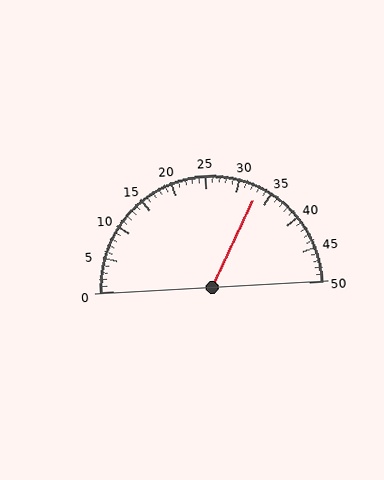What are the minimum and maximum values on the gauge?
The gauge ranges from 0 to 50.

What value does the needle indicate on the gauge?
The needle indicates approximately 33.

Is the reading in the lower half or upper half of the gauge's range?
The reading is in the upper half of the range (0 to 50).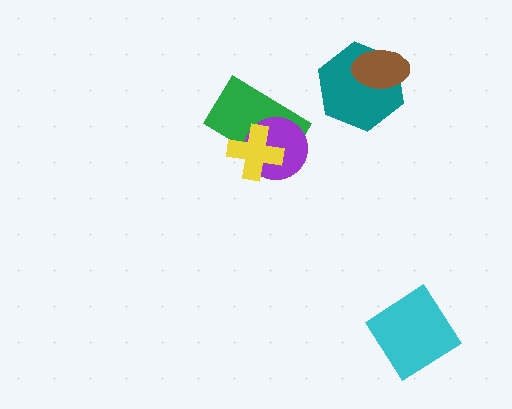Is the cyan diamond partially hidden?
No, no other shape covers it.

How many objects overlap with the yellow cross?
2 objects overlap with the yellow cross.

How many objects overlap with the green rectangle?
2 objects overlap with the green rectangle.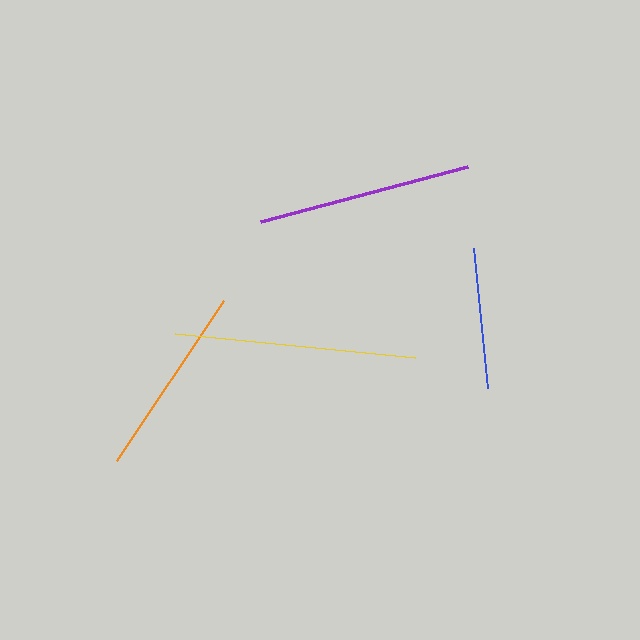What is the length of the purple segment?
The purple segment is approximately 214 pixels long.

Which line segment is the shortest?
The blue line is the shortest at approximately 140 pixels.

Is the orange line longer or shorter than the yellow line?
The yellow line is longer than the orange line.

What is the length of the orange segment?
The orange segment is approximately 192 pixels long.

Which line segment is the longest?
The yellow line is the longest at approximately 241 pixels.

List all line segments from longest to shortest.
From longest to shortest: yellow, purple, orange, blue.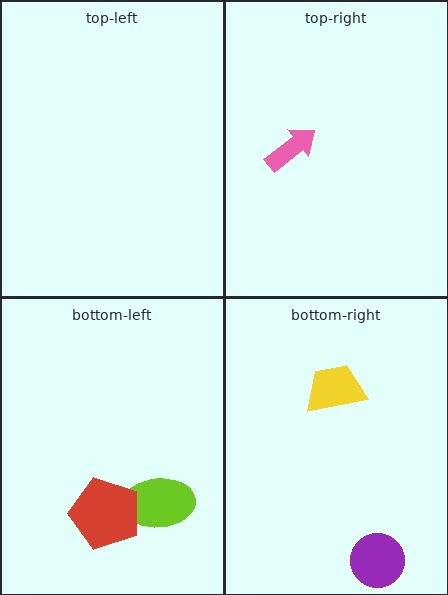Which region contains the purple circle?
The bottom-right region.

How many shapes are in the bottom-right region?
2.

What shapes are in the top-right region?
The pink arrow.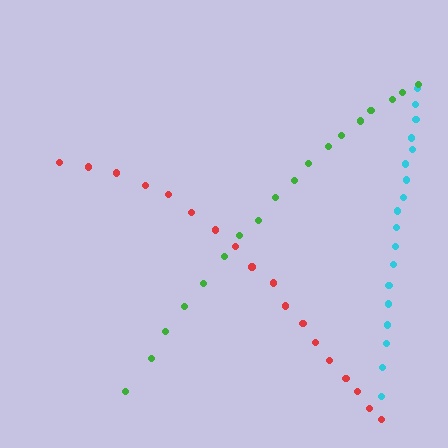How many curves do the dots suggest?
There are 3 distinct paths.